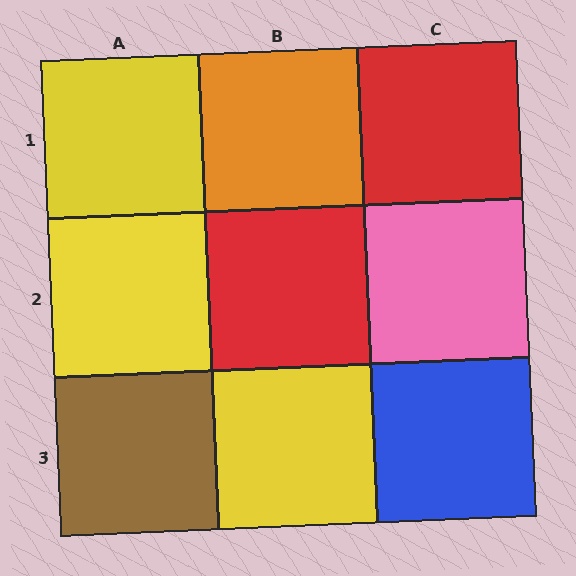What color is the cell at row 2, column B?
Red.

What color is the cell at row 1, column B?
Orange.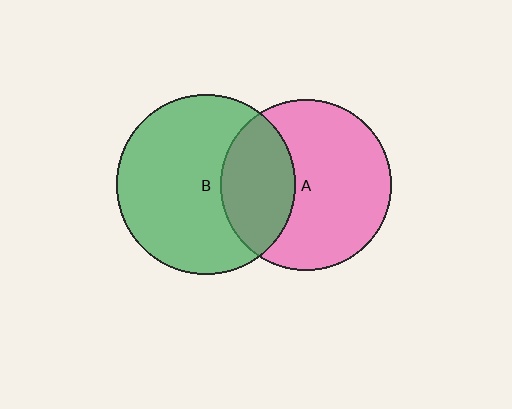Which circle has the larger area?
Circle B (green).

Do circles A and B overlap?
Yes.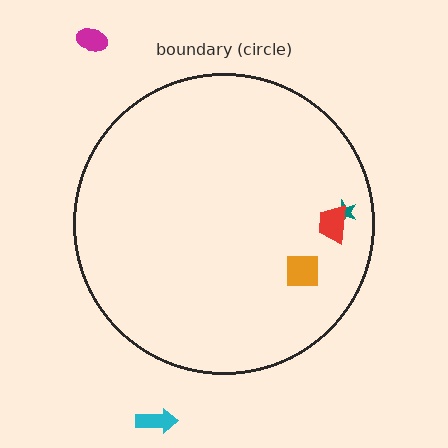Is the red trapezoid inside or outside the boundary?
Inside.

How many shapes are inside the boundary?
3 inside, 2 outside.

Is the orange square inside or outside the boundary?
Inside.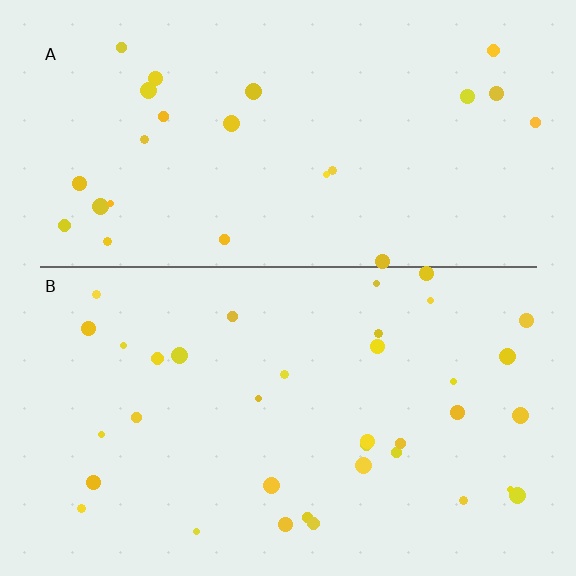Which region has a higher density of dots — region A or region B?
B (the bottom).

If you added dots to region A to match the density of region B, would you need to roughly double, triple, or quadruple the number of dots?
Approximately double.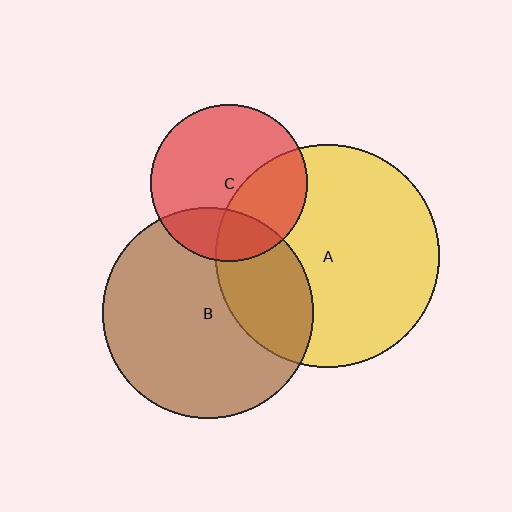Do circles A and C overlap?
Yes.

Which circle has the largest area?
Circle A (yellow).